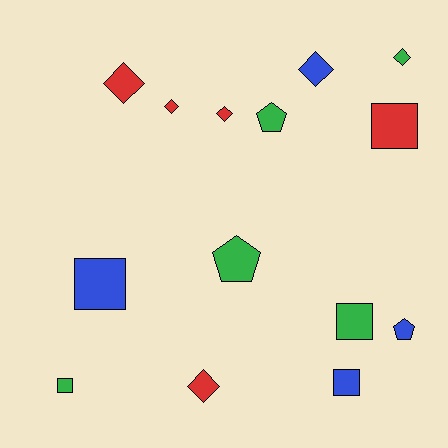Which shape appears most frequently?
Diamond, with 6 objects.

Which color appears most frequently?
Red, with 5 objects.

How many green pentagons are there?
There are 2 green pentagons.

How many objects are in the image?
There are 14 objects.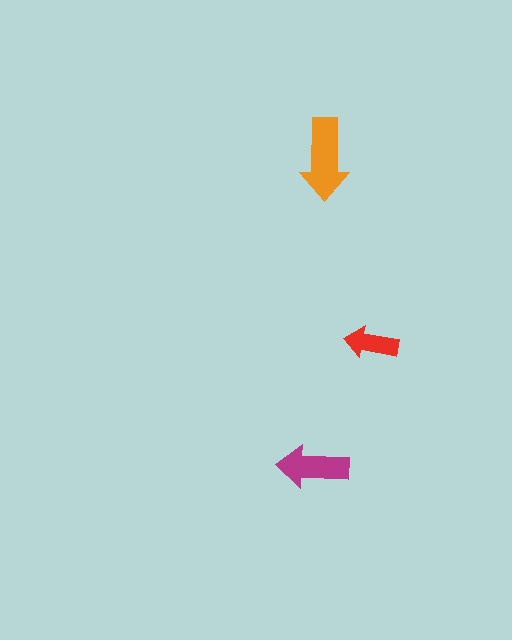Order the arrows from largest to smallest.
the orange one, the magenta one, the red one.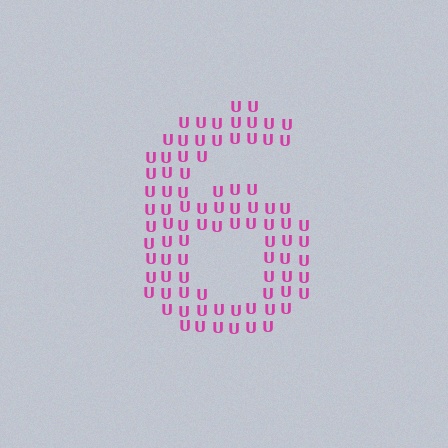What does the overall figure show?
The overall figure shows the digit 6.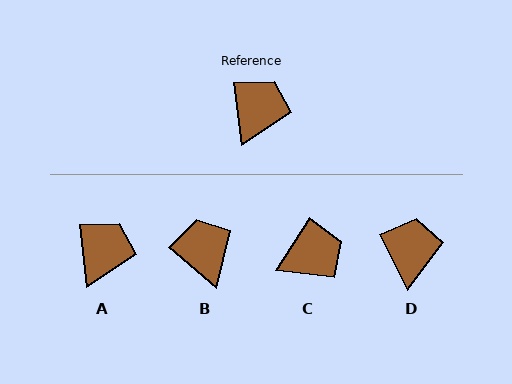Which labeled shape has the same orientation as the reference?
A.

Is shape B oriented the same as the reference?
No, it is off by about 43 degrees.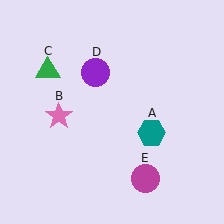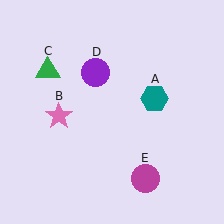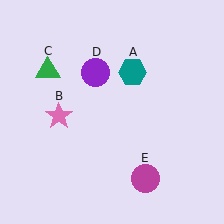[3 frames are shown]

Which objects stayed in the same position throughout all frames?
Pink star (object B) and green triangle (object C) and purple circle (object D) and magenta circle (object E) remained stationary.